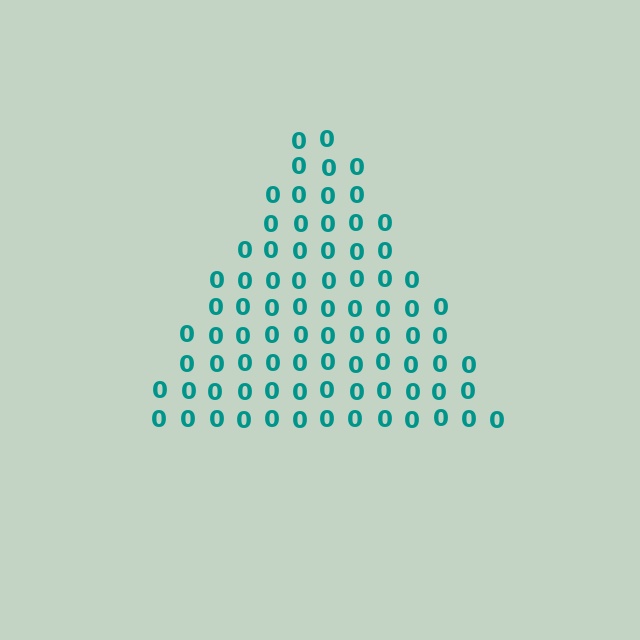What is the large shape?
The large shape is a triangle.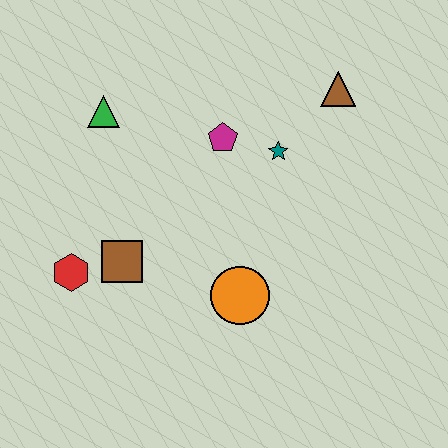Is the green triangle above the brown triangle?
No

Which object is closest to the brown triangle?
The teal star is closest to the brown triangle.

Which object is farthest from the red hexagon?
The brown triangle is farthest from the red hexagon.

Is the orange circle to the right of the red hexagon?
Yes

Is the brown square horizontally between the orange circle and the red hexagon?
Yes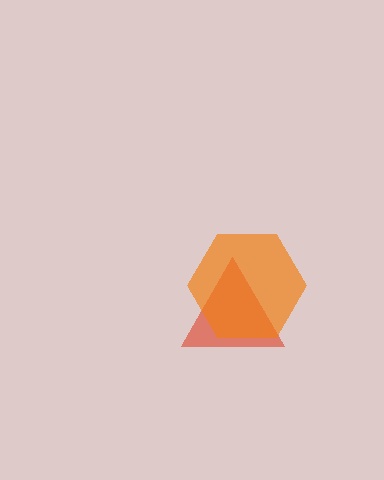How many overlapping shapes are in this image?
There are 2 overlapping shapes in the image.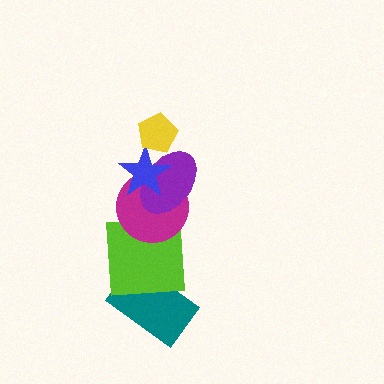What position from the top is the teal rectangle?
The teal rectangle is 6th from the top.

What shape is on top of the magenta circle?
The purple ellipse is on top of the magenta circle.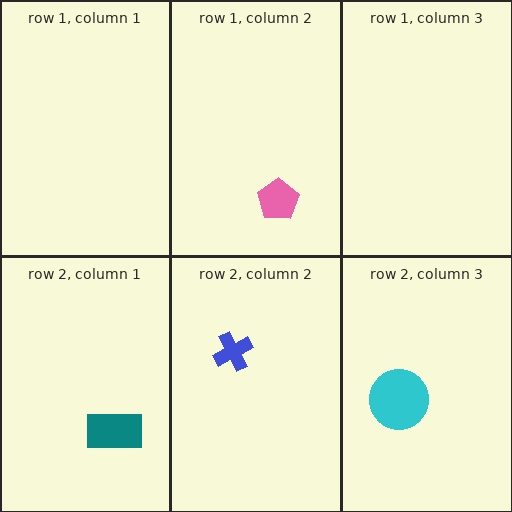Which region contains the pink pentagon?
The row 1, column 2 region.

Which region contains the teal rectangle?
The row 2, column 1 region.